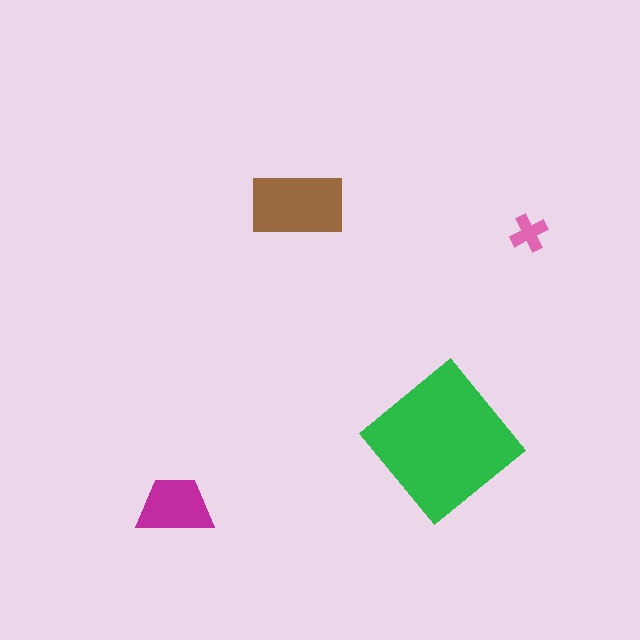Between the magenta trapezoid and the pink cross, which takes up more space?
The magenta trapezoid.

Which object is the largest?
The green diamond.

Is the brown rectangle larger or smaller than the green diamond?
Smaller.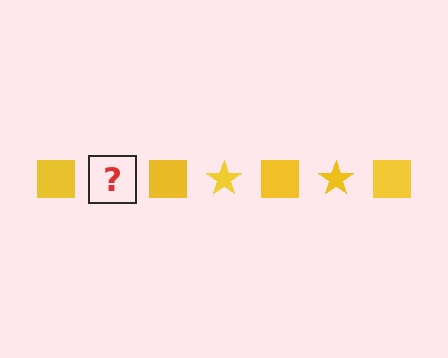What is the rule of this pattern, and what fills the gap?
The rule is that the pattern cycles through square, star shapes in yellow. The gap should be filled with a yellow star.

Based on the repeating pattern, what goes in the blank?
The blank should be a yellow star.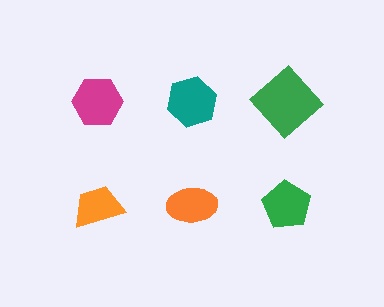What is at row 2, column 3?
A green pentagon.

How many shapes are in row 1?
3 shapes.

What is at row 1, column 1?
A magenta hexagon.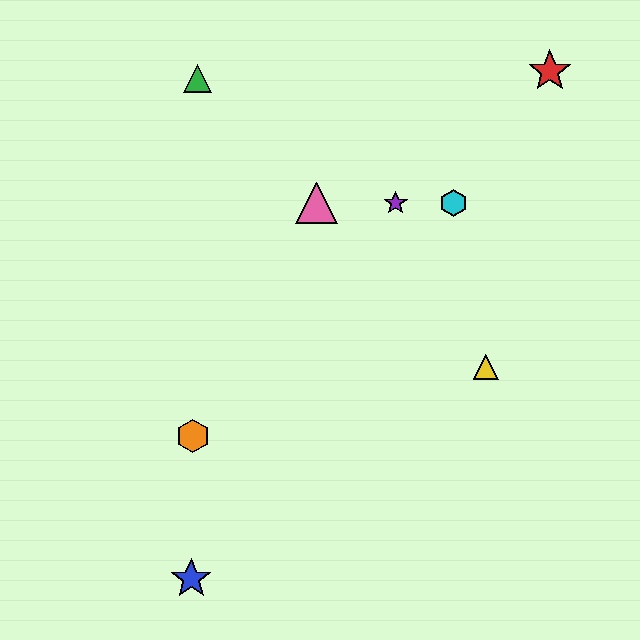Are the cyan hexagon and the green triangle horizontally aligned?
No, the cyan hexagon is at y≈203 and the green triangle is at y≈79.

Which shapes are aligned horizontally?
The purple star, the cyan hexagon, the pink triangle are aligned horizontally.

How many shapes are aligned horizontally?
3 shapes (the purple star, the cyan hexagon, the pink triangle) are aligned horizontally.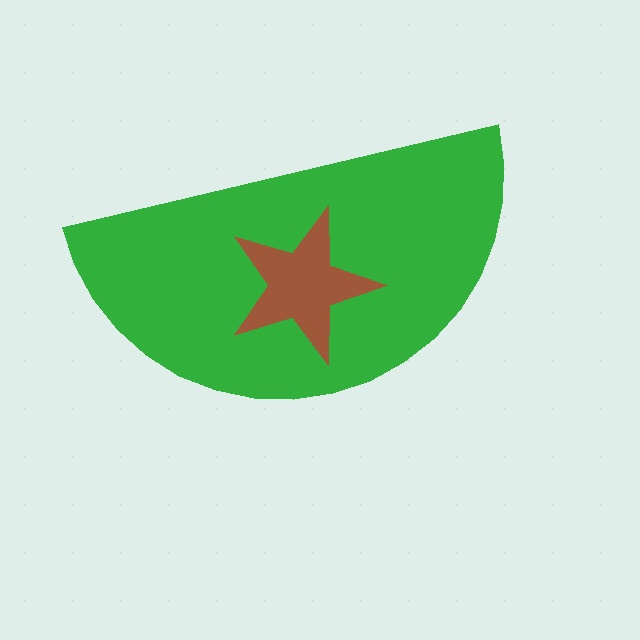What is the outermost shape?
The green semicircle.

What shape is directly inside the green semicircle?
The brown star.